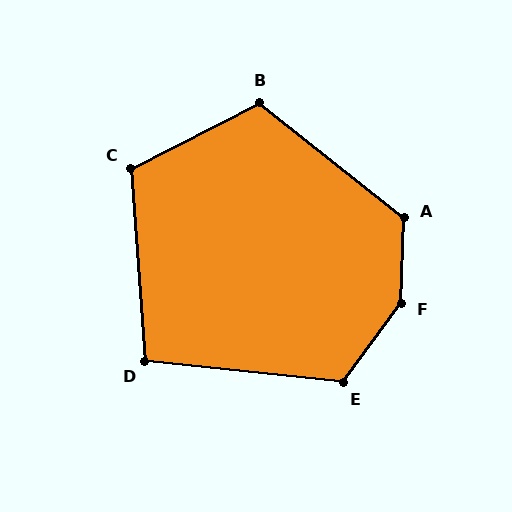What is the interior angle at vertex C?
Approximately 113 degrees (obtuse).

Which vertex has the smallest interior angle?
D, at approximately 100 degrees.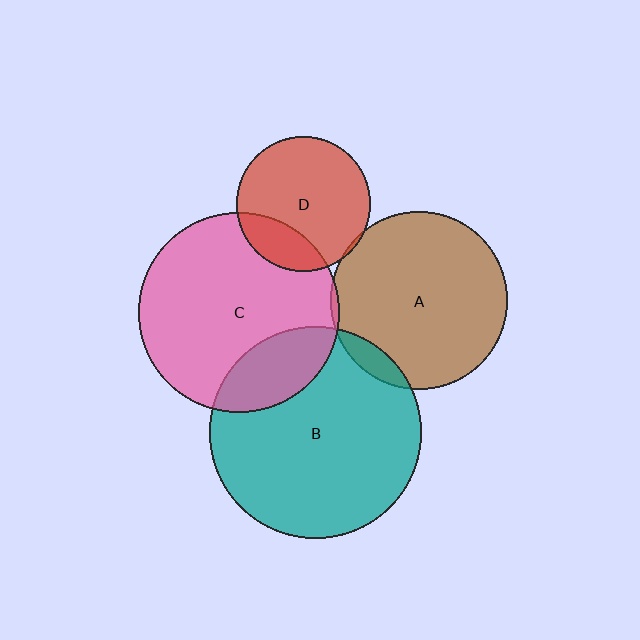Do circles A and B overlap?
Yes.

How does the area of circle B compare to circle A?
Approximately 1.4 times.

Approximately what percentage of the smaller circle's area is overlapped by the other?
Approximately 5%.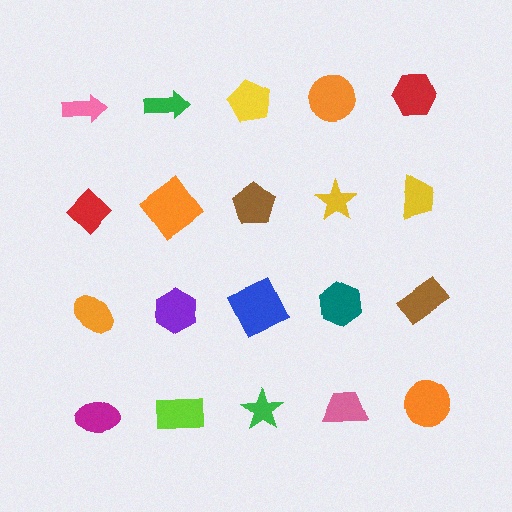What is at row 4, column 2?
A lime rectangle.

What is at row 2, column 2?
An orange diamond.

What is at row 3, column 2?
A purple hexagon.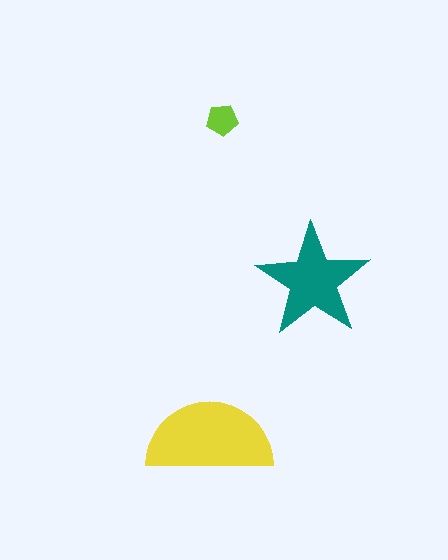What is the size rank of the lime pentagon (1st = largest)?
3rd.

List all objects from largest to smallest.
The yellow semicircle, the teal star, the lime pentagon.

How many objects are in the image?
There are 3 objects in the image.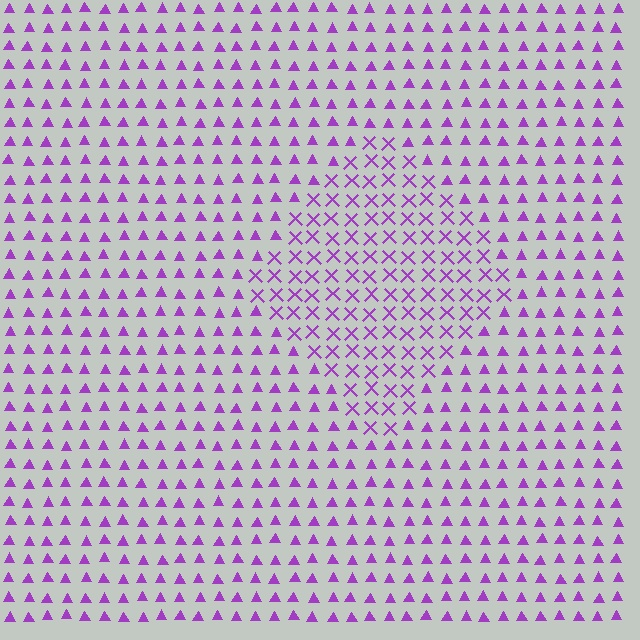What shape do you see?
I see a diamond.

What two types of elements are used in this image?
The image uses X marks inside the diamond region and triangles outside it.